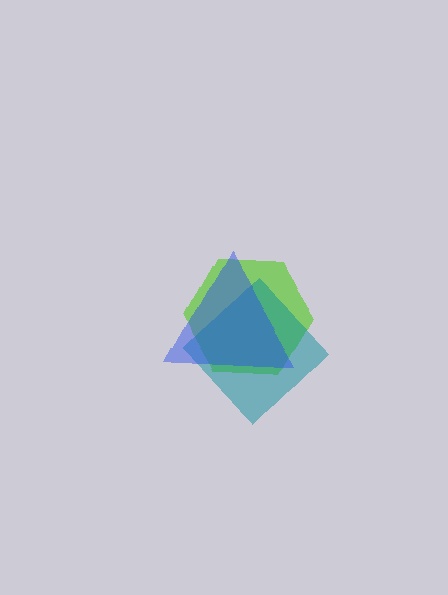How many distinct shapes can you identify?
There are 3 distinct shapes: a lime hexagon, a teal diamond, a blue triangle.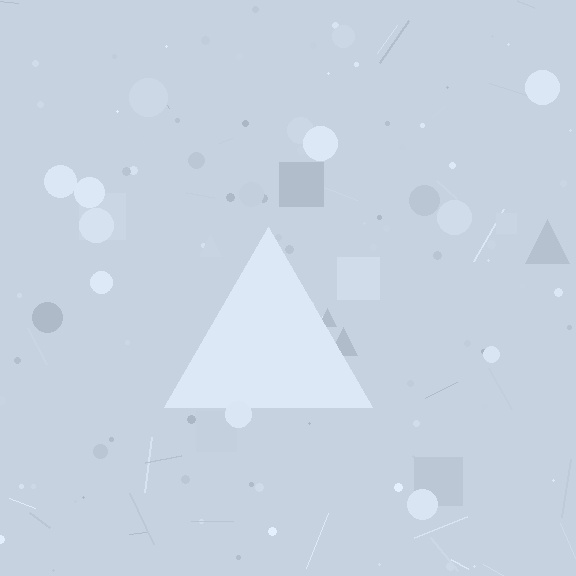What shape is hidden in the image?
A triangle is hidden in the image.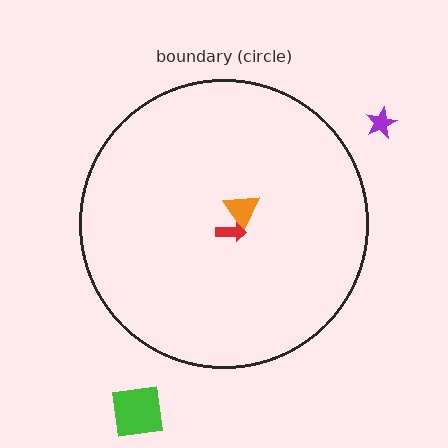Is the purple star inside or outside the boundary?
Outside.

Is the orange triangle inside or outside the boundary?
Inside.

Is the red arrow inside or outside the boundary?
Inside.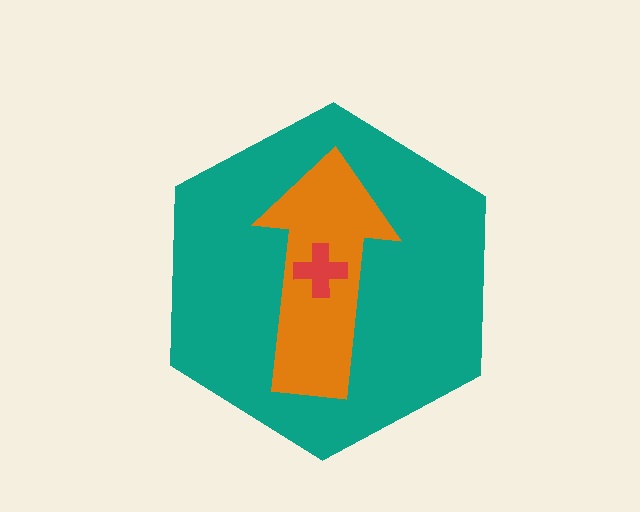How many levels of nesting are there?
3.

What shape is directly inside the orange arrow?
The red cross.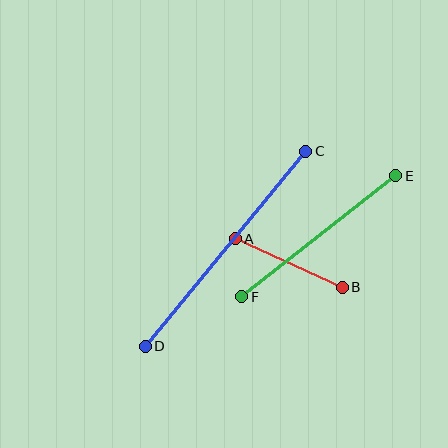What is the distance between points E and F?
The distance is approximately 196 pixels.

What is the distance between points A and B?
The distance is approximately 117 pixels.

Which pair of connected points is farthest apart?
Points C and D are farthest apart.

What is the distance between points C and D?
The distance is approximately 252 pixels.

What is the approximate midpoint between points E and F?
The midpoint is at approximately (319, 236) pixels.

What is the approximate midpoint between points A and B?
The midpoint is at approximately (289, 263) pixels.